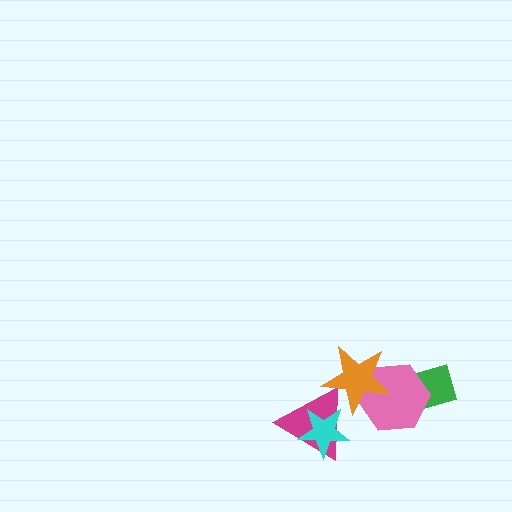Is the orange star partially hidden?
No, no other shape covers it.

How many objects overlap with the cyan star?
1 object overlaps with the cyan star.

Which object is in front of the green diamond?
The pink hexagon is in front of the green diamond.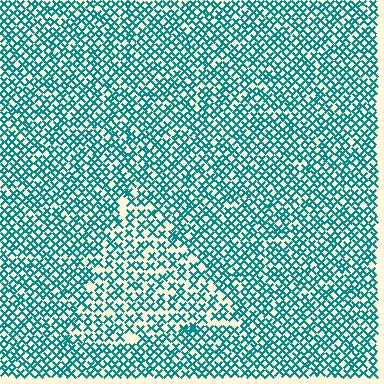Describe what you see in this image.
The image contains small teal elements arranged at two different densities. A triangle-shaped region is visible where the elements are less densely packed than the surrounding area.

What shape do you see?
I see a triangle.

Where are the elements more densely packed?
The elements are more densely packed outside the triangle boundary.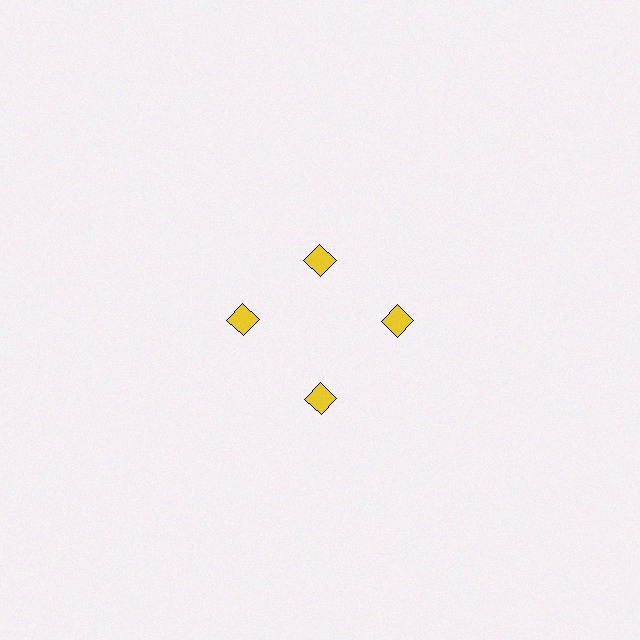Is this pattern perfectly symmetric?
No. The 4 yellow squares are arranged in a ring, but one element near the 12 o'clock position is pulled inward toward the center, breaking the 4-fold rotational symmetry.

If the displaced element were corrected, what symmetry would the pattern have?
It would have 4-fold rotational symmetry — the pattern would map onto itself every 90 degrees.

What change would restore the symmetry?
The symmetry would be restored by moving it outward, back onto the ring so that all 4 squares sit at equal angles and equal distance from the center.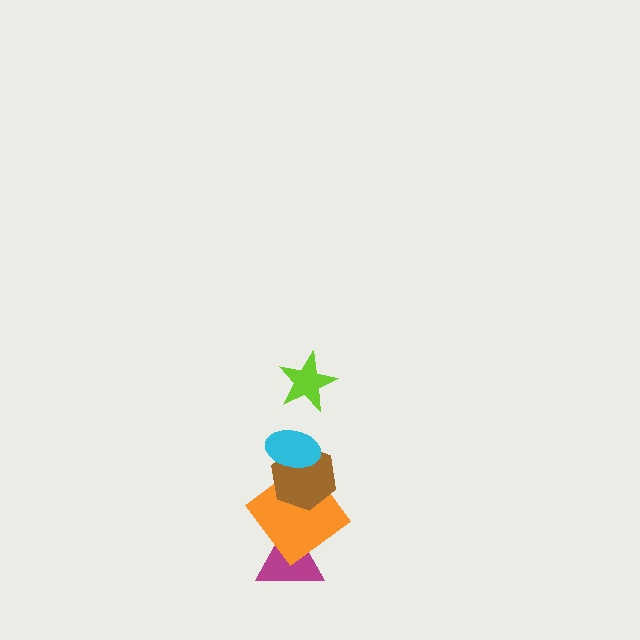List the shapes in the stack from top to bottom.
From top to bottom: the lime star, the cyan ellipse, the brown hexagon, the orange diamond, the magenta triangle.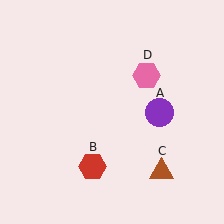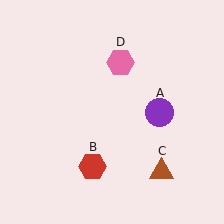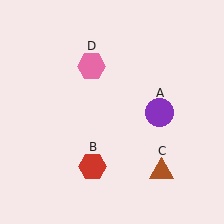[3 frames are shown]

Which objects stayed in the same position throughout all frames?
Purple circle (object A) and red hexagon (object B) and brown triangle (object C) remained stationary.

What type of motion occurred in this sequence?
The pink hexagon (object D) rotated counterclockwise around the center of the scene.